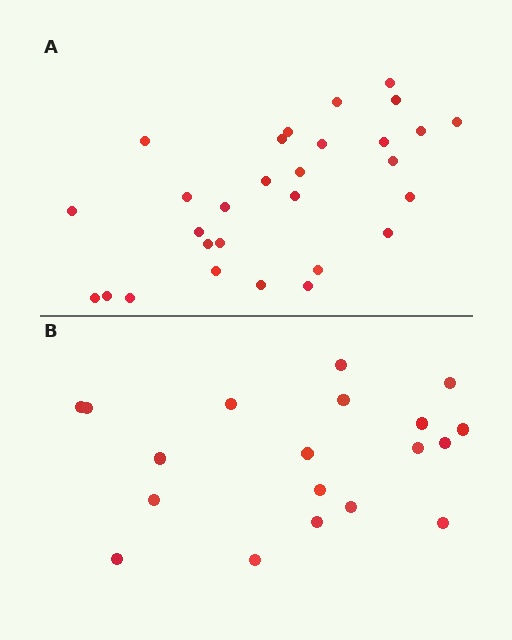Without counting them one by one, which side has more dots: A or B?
Region A (the top region) has more dots.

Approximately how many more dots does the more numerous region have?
Region A has roughly 10 or so more dots than region B.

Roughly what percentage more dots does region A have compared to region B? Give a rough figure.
About 55% more.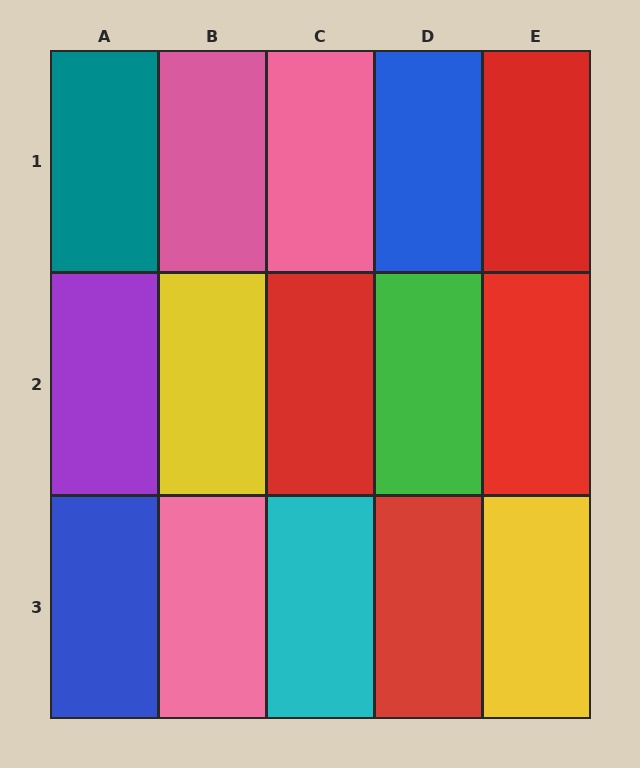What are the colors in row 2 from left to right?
Purple, yellow, red, green, red.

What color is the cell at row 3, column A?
Blue.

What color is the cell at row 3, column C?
Cyan.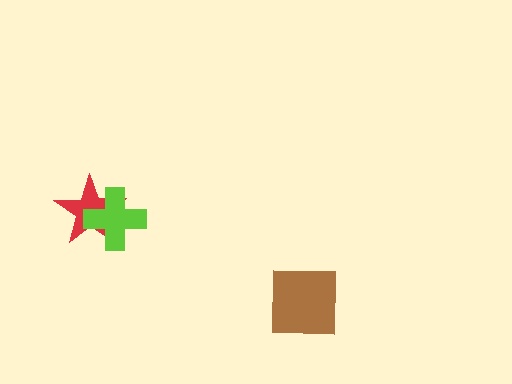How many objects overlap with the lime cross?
1 object overlaps with the lime cross.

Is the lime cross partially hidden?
No, no other shape covers it.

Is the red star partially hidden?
Yes, it is partially covered by another shape.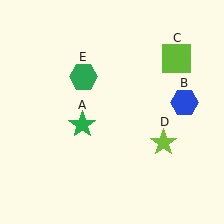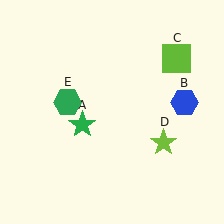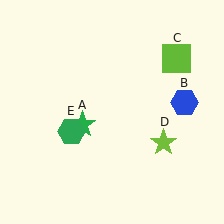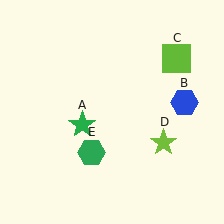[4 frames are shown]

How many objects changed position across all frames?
1 object changed position: green hexagon (object E).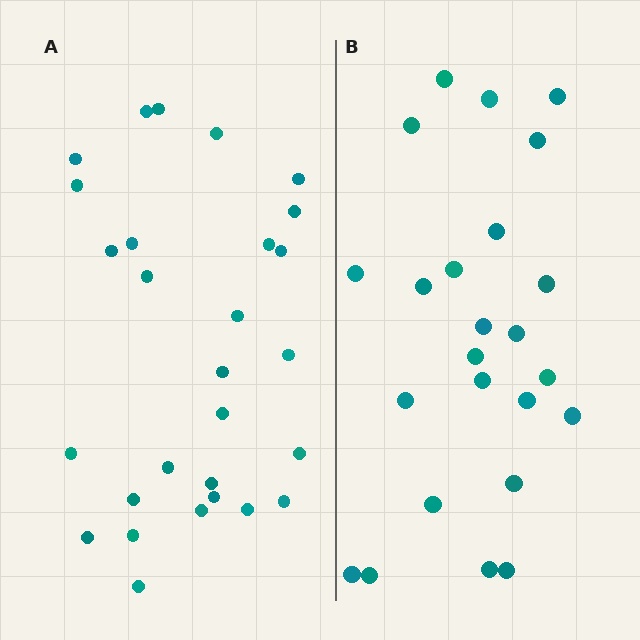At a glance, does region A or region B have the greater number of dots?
Region A (the left region) has more dots.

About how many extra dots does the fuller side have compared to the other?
Region A has about 4 more dots than region B.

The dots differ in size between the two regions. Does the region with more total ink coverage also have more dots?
No. Region B has more total ink coverage because its dots are larger, but region A actually contains more individual dots. Total area can be misleading — the number of items is what matters here.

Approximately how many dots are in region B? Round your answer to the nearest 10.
About 20 dots. (The exact count is 24, which rounds to 20.)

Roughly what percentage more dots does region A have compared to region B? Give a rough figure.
About 15% more.